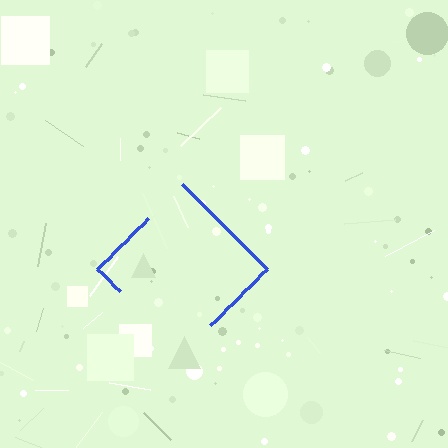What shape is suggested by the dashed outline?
The dashed outline suggests a diamond.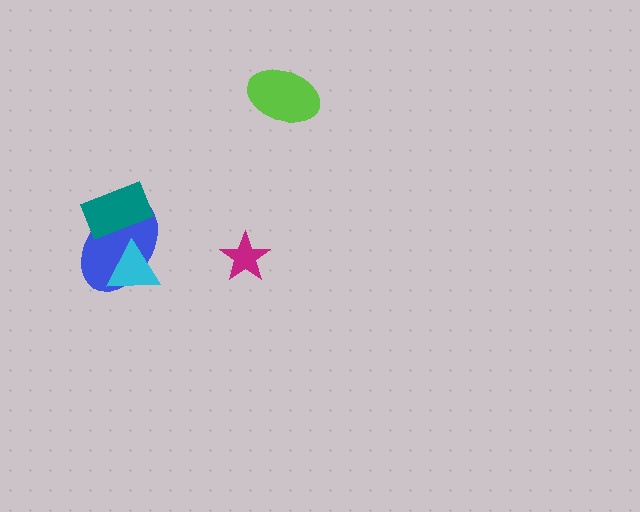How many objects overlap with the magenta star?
0 objects overlap with the magenta star.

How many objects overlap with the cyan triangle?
1 object overlaps with the cyan triangle.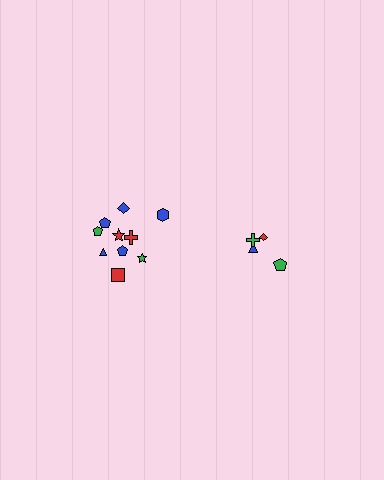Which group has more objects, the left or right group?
The left group.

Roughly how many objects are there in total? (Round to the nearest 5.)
Roughly 15 objects in total.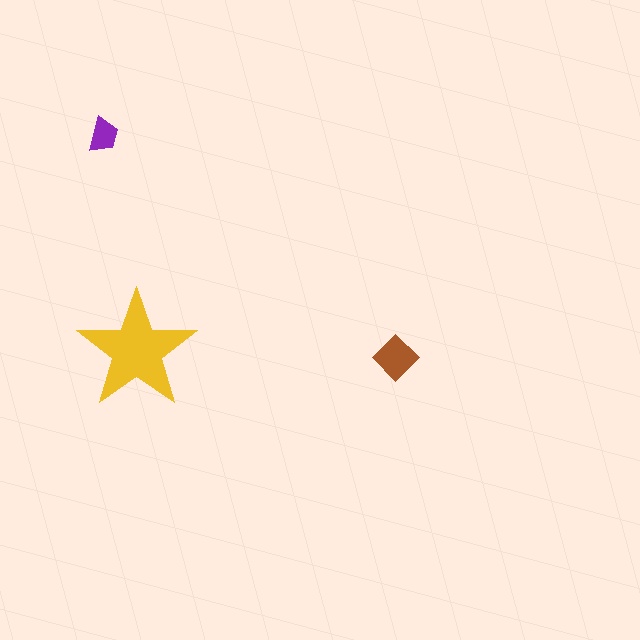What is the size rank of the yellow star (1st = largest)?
1st.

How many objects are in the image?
There are 3 objects in the image.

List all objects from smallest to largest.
The purple trapezoid, the brown diamond, the yellow star.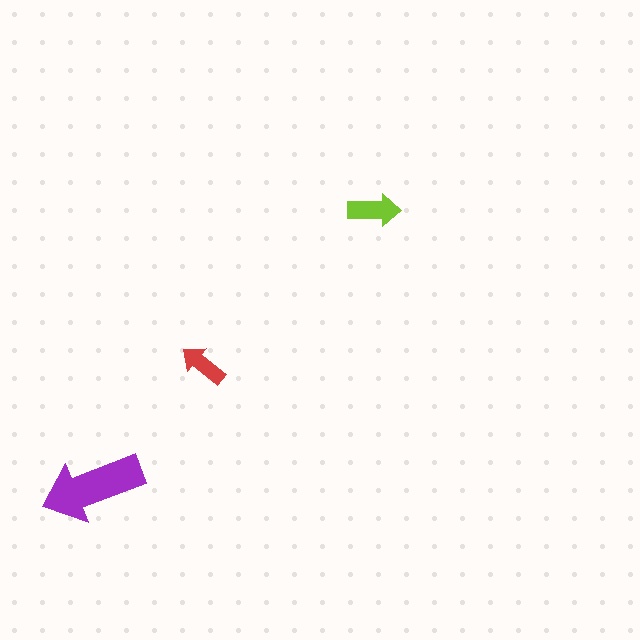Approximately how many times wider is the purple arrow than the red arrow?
About 2 times wider.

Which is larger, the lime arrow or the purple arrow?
The purple one.